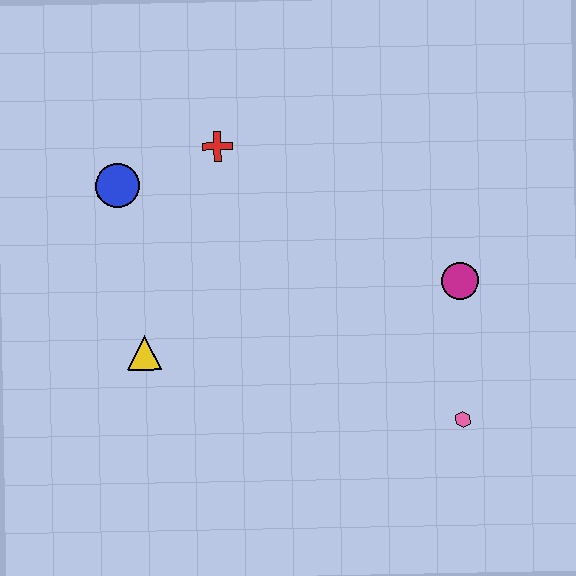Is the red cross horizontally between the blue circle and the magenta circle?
Yes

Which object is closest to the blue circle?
The red cross is closest to the blue circle.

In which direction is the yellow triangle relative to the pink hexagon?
The yellow triangle is to the left of the pink hexagon.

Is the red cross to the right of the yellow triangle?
Yes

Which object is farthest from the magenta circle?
The blue circle is farthest from the magenta circle.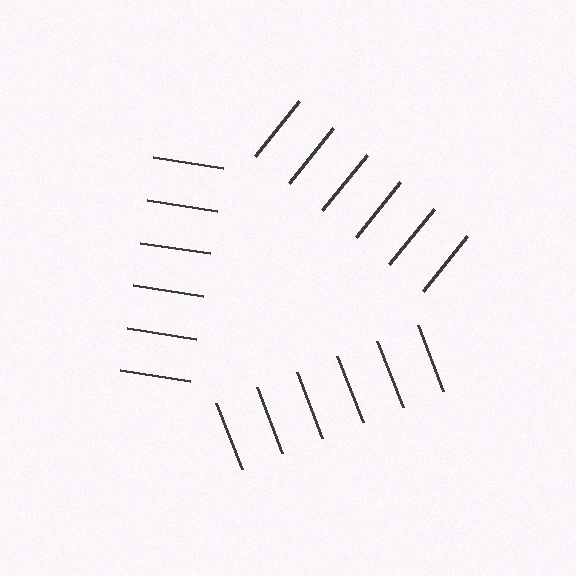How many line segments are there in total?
18 — 6 along each of the 3 edges.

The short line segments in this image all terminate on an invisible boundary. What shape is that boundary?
An illusory triangle — the line segments terminate on its edges but no continuous stroke is drawn.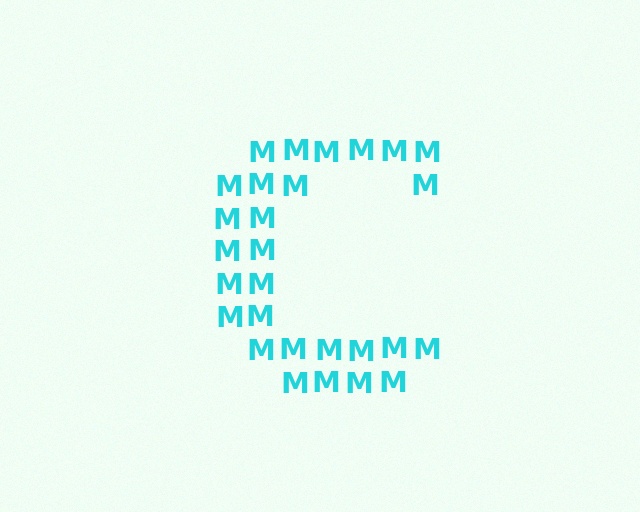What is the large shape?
The large shape is the letter C.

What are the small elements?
The small elements are letter M's.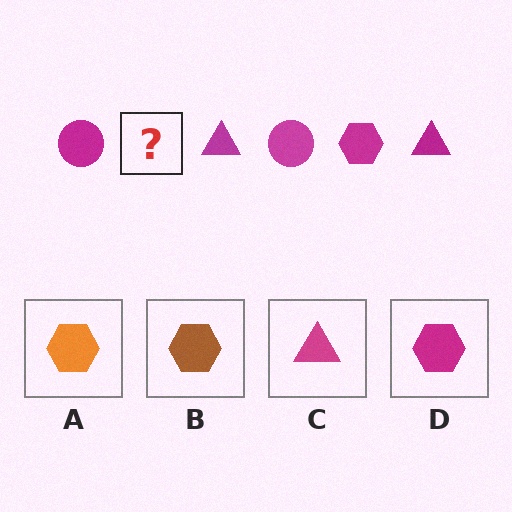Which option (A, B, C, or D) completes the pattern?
D.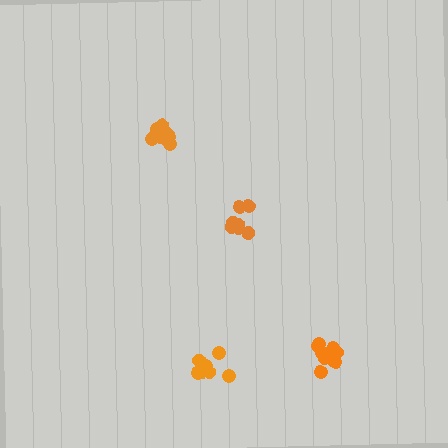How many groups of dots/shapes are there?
There are 4 groups.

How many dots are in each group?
Group 1: 9 dots, Group 2: 8 dots, Group 3: 11 dots, Group 4: 12 dots (40 total).